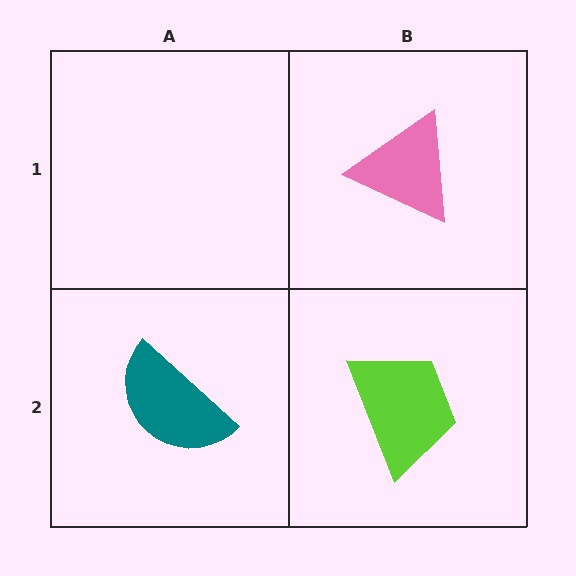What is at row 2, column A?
A teal semicircle.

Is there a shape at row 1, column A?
No, that cell is empty.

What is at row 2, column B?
A lime trapezoid.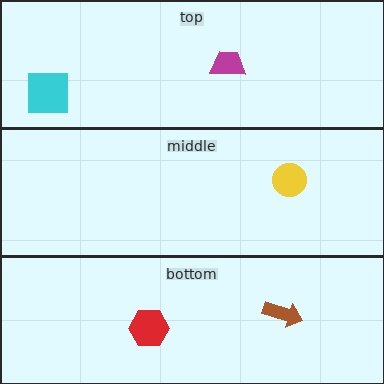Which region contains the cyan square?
The top region.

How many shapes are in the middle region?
1.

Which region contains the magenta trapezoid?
The top region.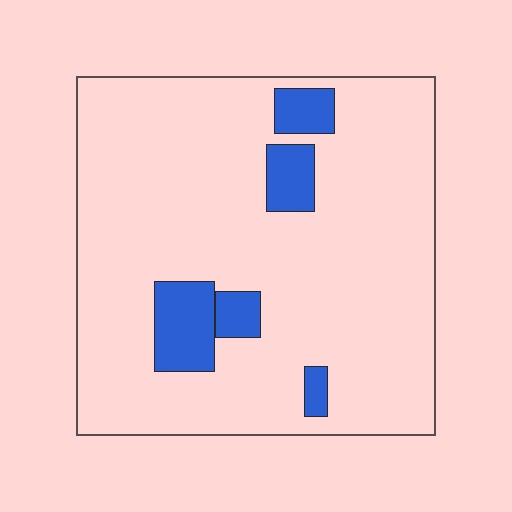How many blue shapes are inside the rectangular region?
5.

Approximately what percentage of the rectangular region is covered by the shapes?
Approximately 10%.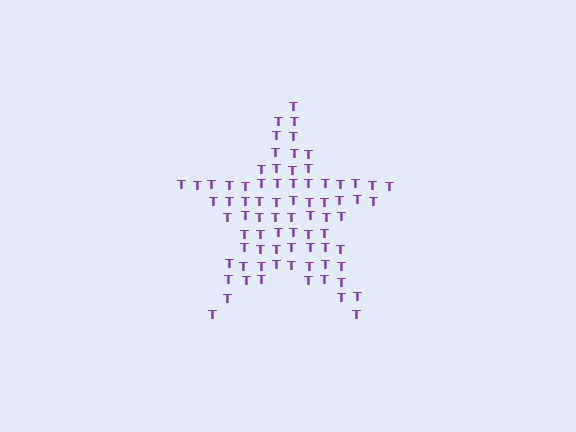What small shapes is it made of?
It is made of small letter T's.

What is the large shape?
The large shape is a star.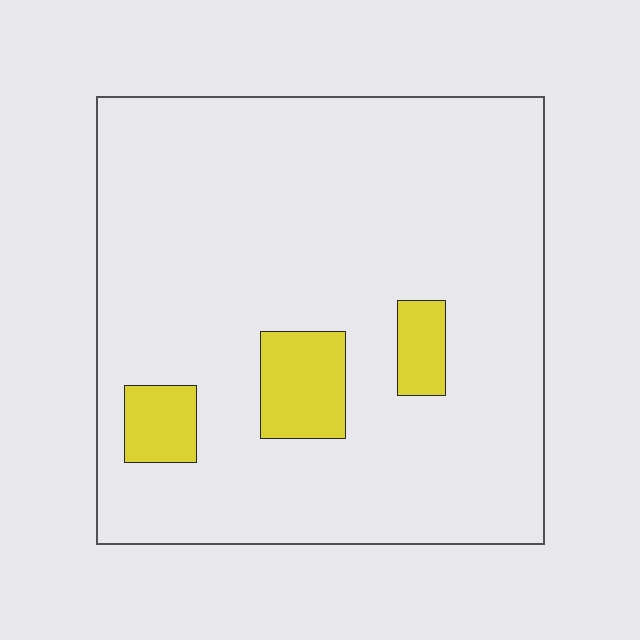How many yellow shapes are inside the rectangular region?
3.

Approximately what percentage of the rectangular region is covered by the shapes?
Approximately 10%.